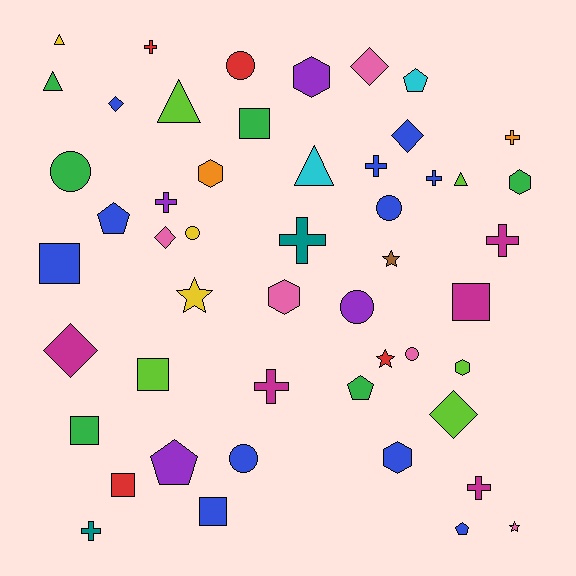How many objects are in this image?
There are 50 objects.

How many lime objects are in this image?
There are 5 lime objects.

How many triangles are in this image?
There are 5 triangles.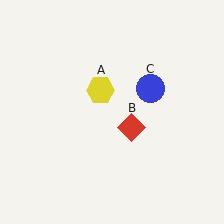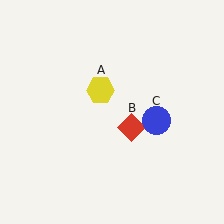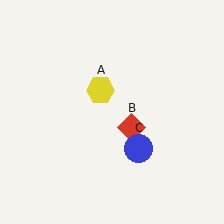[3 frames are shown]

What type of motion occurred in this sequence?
The blue circle (object C) rotated clockwise around the center of the scene.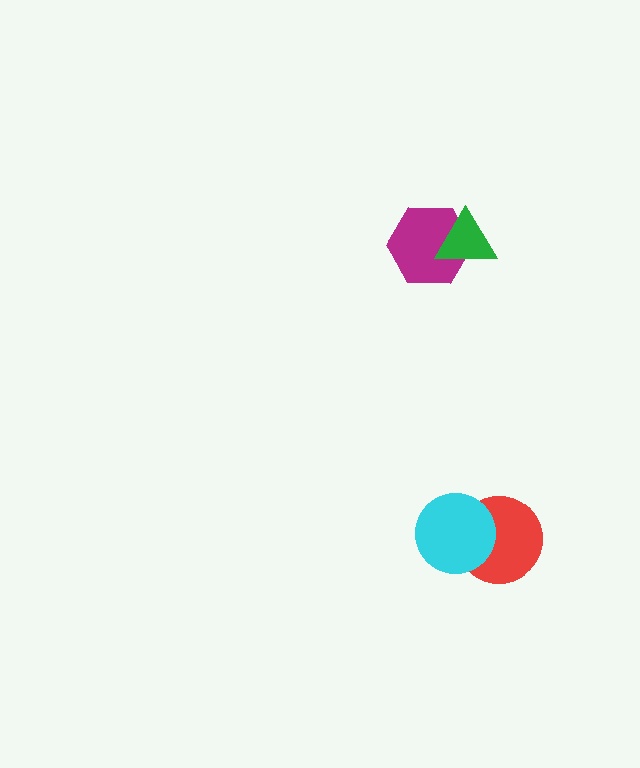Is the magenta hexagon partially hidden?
Yes, it is partially covered by another shape.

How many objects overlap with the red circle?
1 object overlaps with the red circle.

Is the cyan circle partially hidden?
No, no other shape covers it.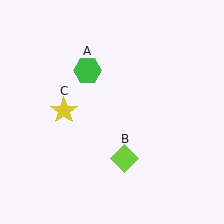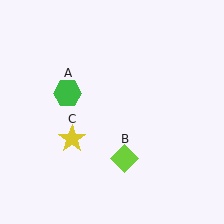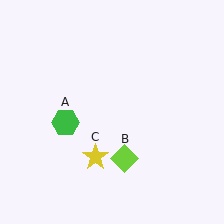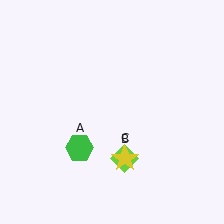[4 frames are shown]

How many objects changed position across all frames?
2 objects changed position: green hexagon (object A), yellow star (object C).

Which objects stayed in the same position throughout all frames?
Lime diamond (object B) remained stationary.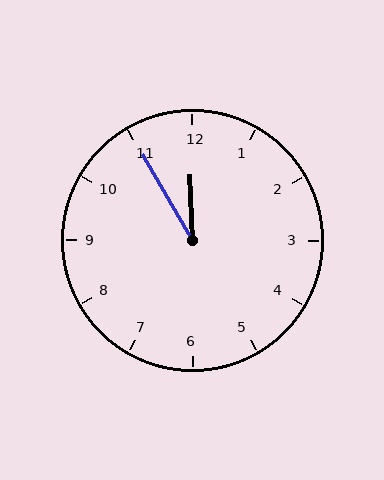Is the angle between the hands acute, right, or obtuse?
It is acute.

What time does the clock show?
11:55.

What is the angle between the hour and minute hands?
Approximately 28 degrees.